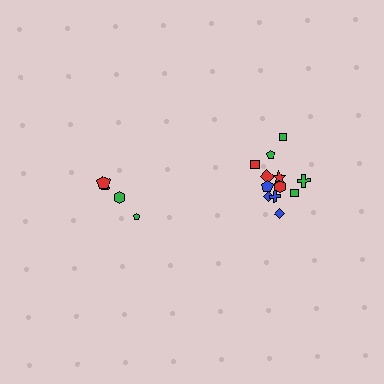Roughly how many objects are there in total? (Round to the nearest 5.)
Roughly 15 objects in total.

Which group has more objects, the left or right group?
The right group.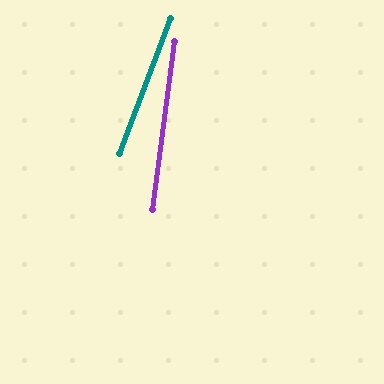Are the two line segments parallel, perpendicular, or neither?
Neither parallel nor perpendicular — they differ by about 13°.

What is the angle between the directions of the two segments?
Approximately 13 degrees.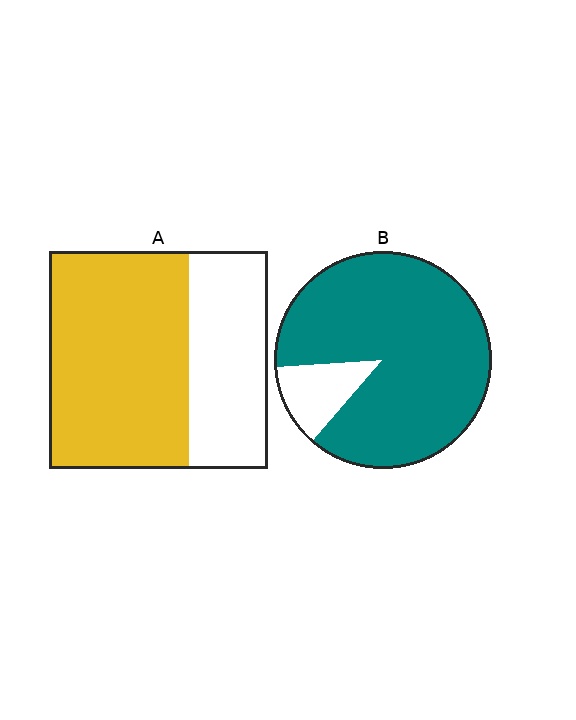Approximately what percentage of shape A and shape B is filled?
A is approximately 65% and B is approximately 90%.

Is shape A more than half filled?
Yes.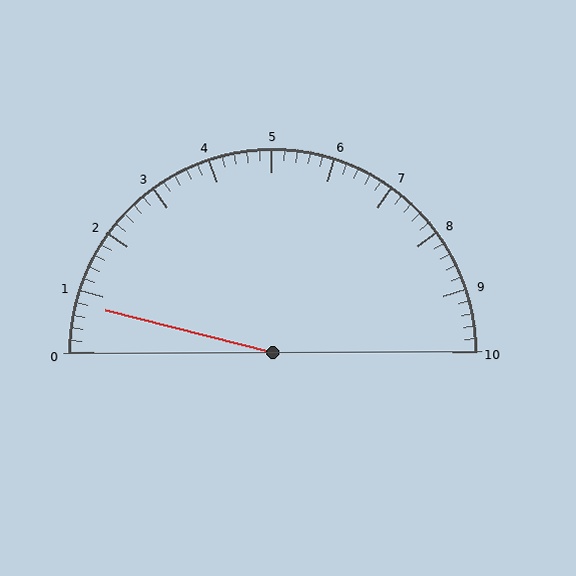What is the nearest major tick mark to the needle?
The nearest major tick mark is 1.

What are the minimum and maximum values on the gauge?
The gauge ranges from 0 to 10.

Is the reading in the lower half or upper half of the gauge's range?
The reading is in the lower half of the range (0 to 10).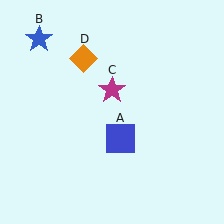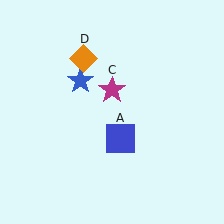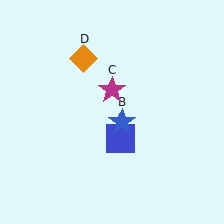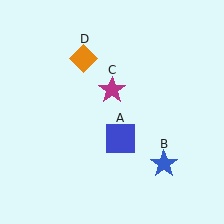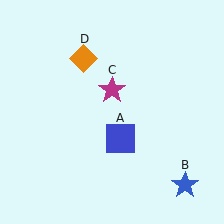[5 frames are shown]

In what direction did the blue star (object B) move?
The blue star (object B) moved down and to the right.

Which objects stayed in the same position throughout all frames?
Blue square (object A) and magenta star (object C) and orange diamond (object D) remained stationary.